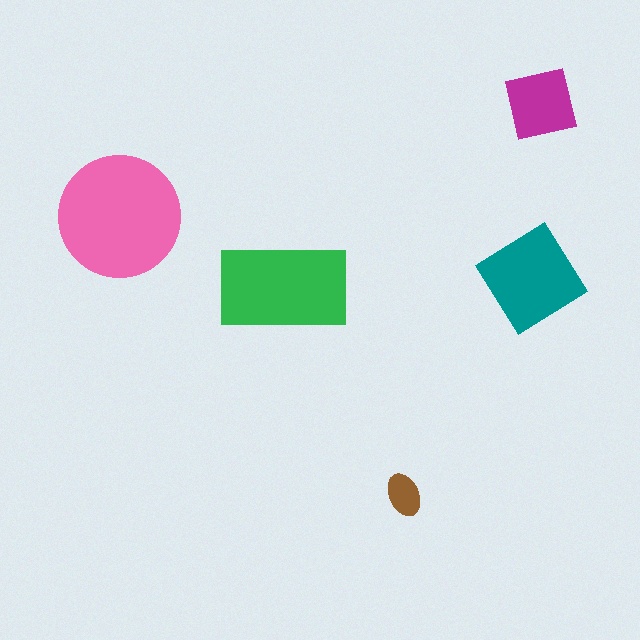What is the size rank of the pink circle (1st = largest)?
1st.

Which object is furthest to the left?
The pink circle is leftmost.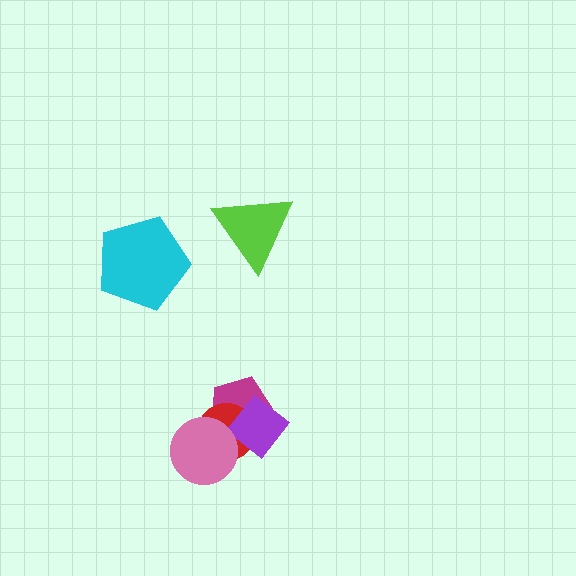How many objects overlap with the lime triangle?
0 objects overlap with the lime triangle.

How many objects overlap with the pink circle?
2 objects overlap with the pink circle.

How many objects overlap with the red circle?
3 objects overlap with the red circle.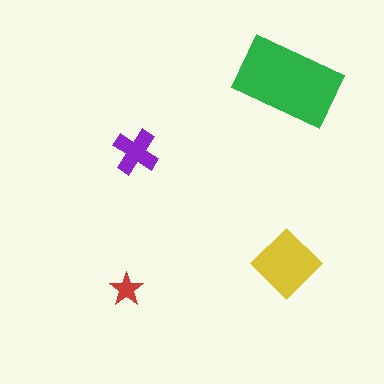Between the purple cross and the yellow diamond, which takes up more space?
The yellow diamond.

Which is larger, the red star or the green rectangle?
The green rectangle.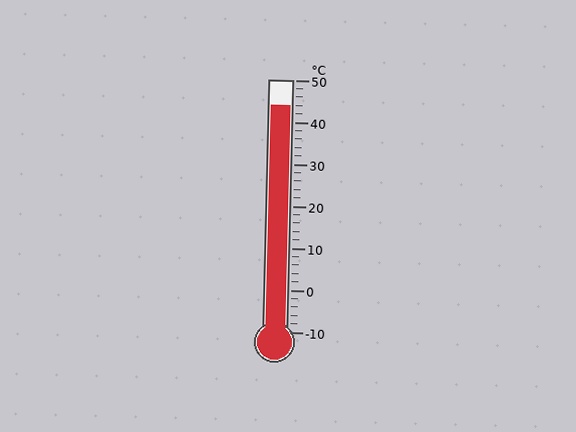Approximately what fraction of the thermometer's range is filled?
The thermometer is filled to approximately 90% of its range.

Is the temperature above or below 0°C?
The temperature is above 0°C.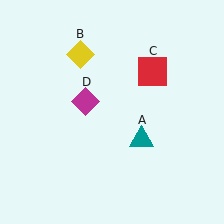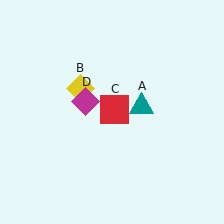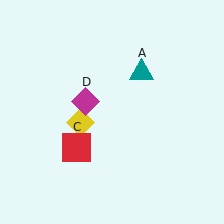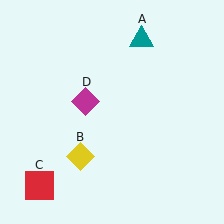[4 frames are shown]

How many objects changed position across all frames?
3 objects changed position: teal triangle (object A), yellow diamond (object B), red square (object C).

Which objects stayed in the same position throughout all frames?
Magenta diamond (object D) remained stationary.